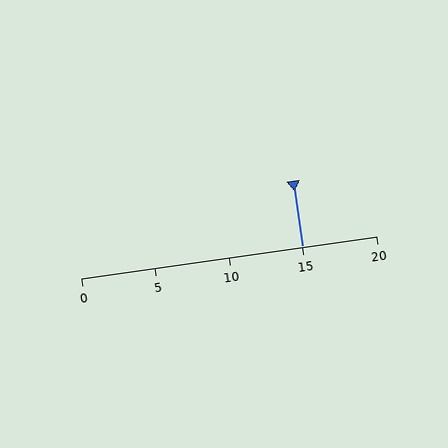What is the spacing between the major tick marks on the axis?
The major ticks are spaced 5 apart.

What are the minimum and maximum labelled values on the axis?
The axis runs from 0 to 20.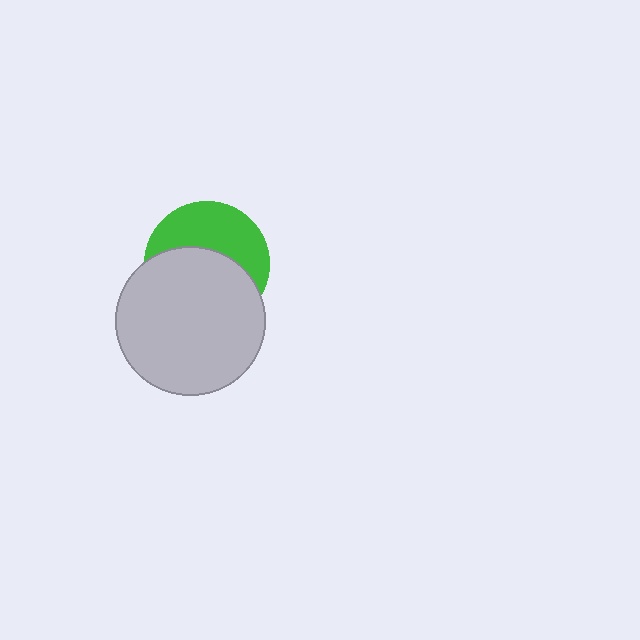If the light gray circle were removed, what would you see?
You would see the complete green circle.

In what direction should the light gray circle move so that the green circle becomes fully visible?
The light gray circle should move down. That is the shortest direction to clear the overlap and leave the green circle fully visible.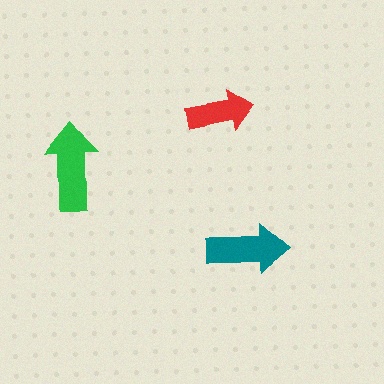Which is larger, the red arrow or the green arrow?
The green one.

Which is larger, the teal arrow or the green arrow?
The green one.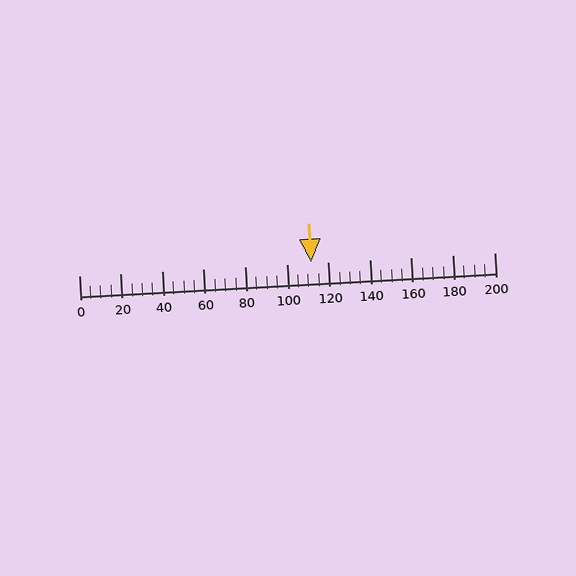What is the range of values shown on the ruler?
The ruler shows values from 0 to 200.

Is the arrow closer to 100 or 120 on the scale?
The arrow is closer to 120.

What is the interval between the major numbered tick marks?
The major tick marks are spaced 20 units apart.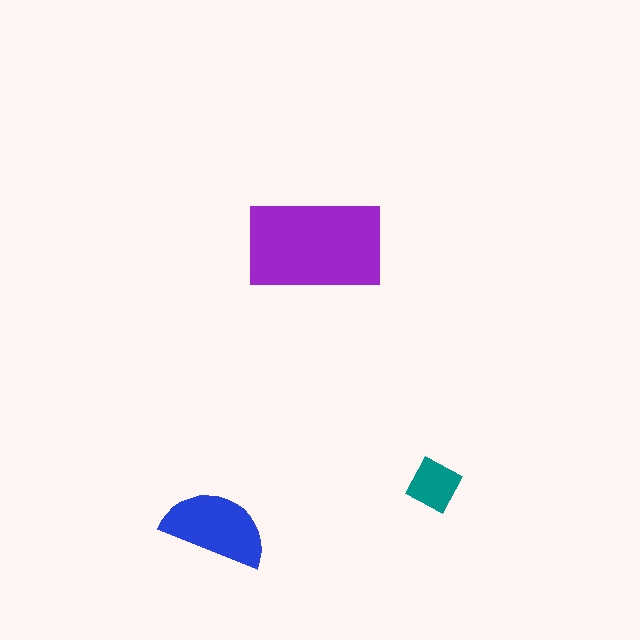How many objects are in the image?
There are 3 objects in the image.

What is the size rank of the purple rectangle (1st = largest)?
1st.